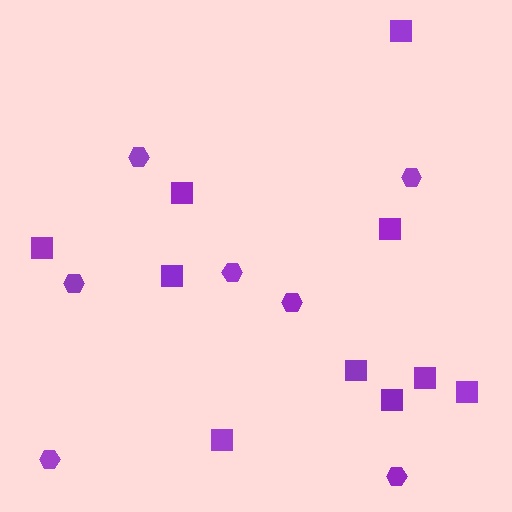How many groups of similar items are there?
There are 2 groups: one group of hexagons (7) and one group of squares (10).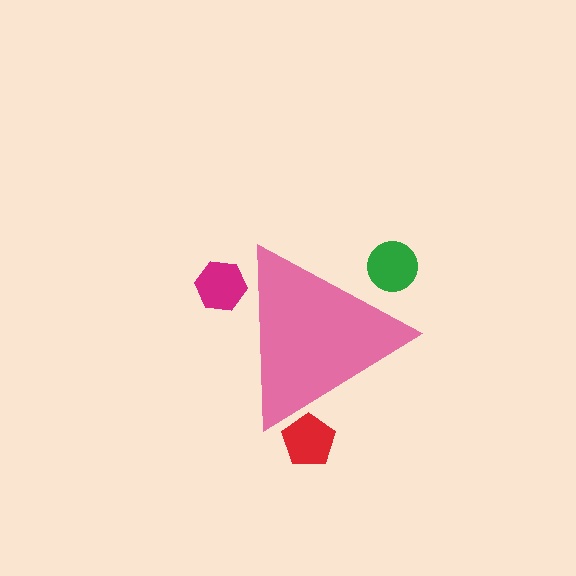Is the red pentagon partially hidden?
Yes, the red pentagon is partially hidden behind the pink triangle.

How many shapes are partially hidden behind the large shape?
3 shapes are partially hidden.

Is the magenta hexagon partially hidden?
Yes, the magenta hexagon is partially hidden behind the pink triangle.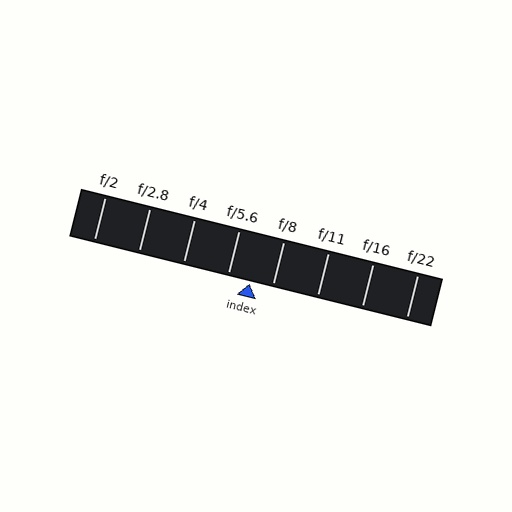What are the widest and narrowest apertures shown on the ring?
The widest aperture shown is f/2 and the narrowest is f/22.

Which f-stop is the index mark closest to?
The index mark is closest to f/8.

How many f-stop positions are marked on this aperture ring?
There are 8 f-stop positions marked.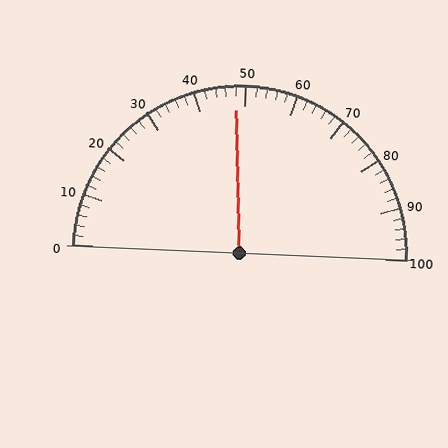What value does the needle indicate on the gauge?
The needle indicates approximately 48.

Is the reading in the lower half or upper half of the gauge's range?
The reading is in the lower half of the range (0 to 100).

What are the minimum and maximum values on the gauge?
The gauge ranges from 0 to 100.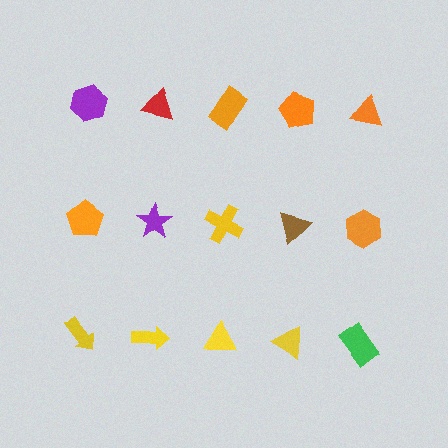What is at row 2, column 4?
A brown triangle.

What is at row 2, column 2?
A purple star.